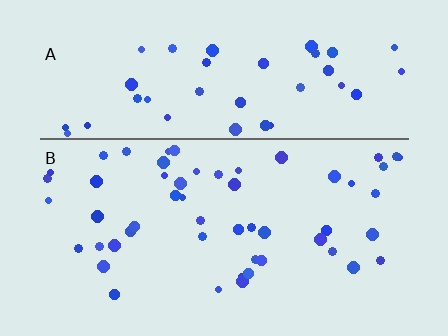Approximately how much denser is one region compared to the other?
Approximately 1.2× — region B over region A.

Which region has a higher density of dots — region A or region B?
B (the bottom).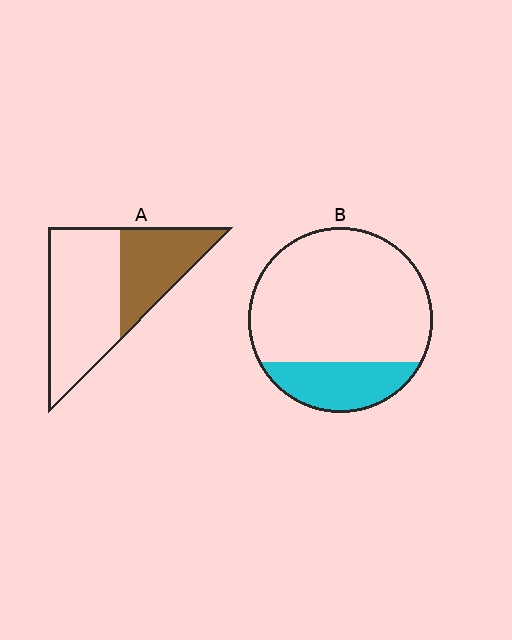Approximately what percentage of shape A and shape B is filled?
A is approximately 35% and B is approximately 20%.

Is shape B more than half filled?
No.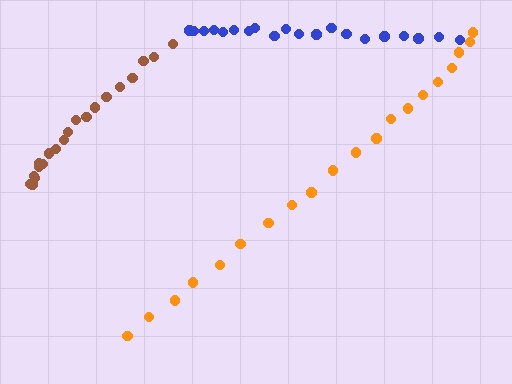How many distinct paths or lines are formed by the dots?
There are 3 distinct paths.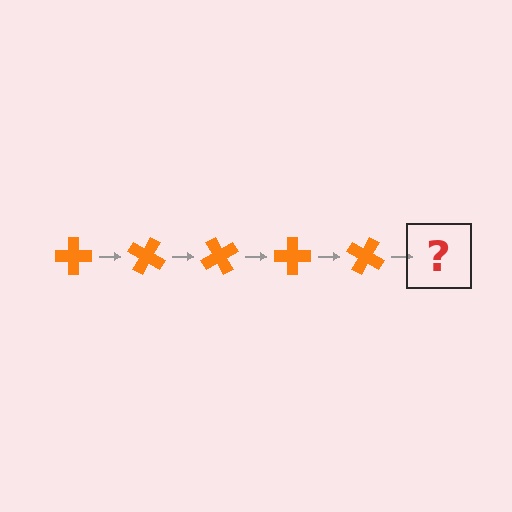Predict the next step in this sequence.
The next step is an orange cross rotated 150 degrees.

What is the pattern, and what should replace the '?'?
The pattern is that the cross rotates 30 degrees each step. The '?' should be an orange cross rotated 150 degrees.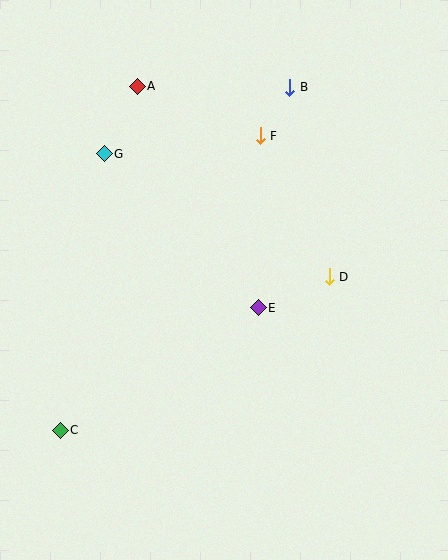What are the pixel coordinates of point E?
Point E is at (258, 308).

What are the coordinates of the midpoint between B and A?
The midpoint between B and A is at (214, 87).